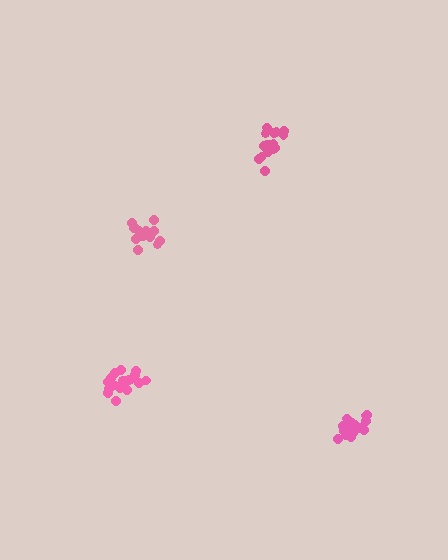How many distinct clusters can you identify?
There are 4 distinct clusters.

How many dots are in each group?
Group 1: 16 dots, Group 2: 20 dots, Group 3: 15 dots, Group 4: 19 dots (70 total).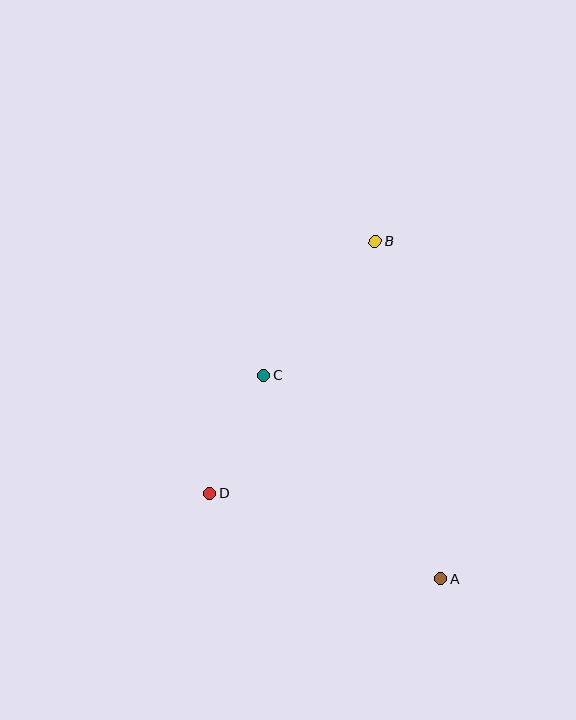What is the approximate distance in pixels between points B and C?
The distance between B and C is approximately 174 pixels.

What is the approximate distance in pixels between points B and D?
The distance between B and D is approximately 301 pixels.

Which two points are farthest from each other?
Points A and B are farthest from each other.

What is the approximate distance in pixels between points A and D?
The distance between A and D is approximately 246 pixels.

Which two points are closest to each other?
Points C and D are closest to each other.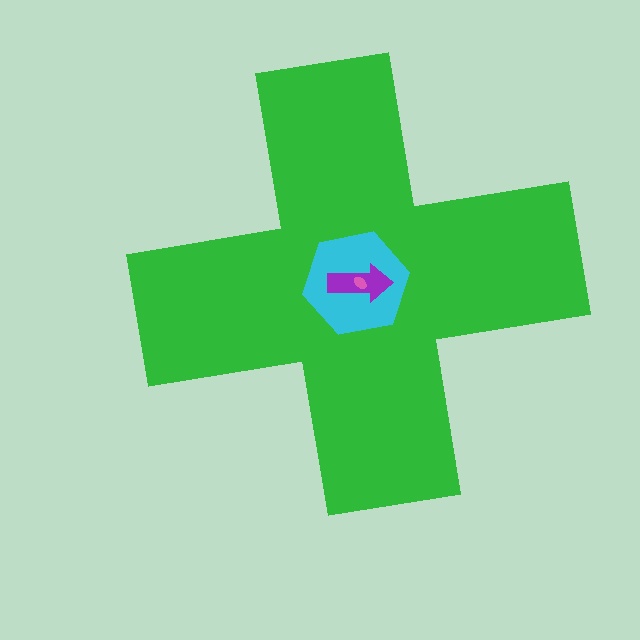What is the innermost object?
The pink ellipse.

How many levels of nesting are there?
4.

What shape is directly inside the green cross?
The cyan hexagon.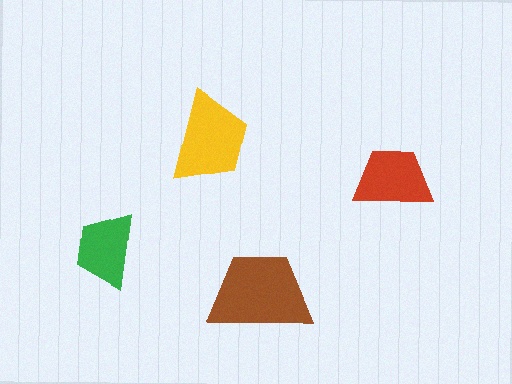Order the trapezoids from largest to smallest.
the brown one, the yellow one, the red one, the green one.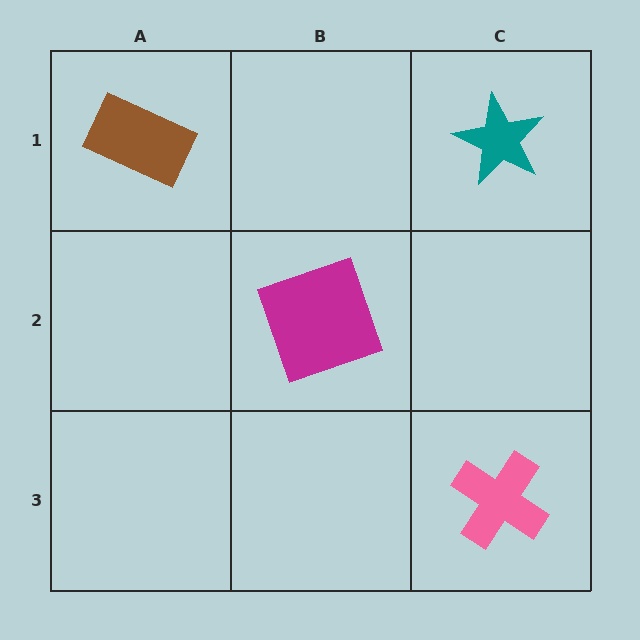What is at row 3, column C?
A pink cross.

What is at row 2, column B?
A magenta square.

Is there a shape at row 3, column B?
No, that cell is empty.